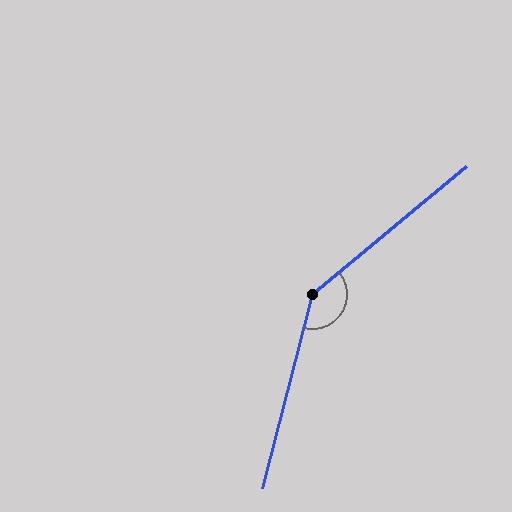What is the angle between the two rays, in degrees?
Approximately 144 degrees.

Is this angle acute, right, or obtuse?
It is obtuse.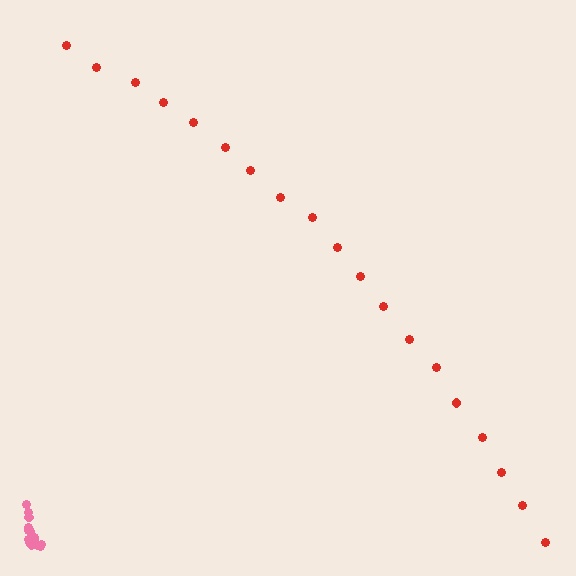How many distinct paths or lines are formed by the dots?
There are 2 distinct paths.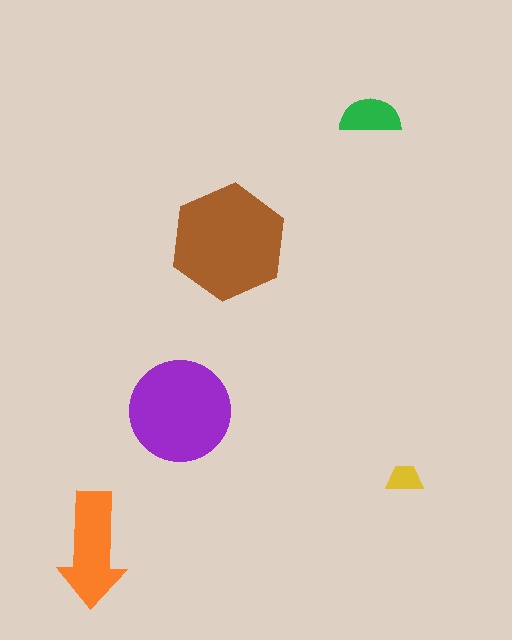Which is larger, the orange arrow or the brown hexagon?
The brown hexagon.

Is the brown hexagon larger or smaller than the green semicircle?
Larger.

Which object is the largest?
The brown hexagon.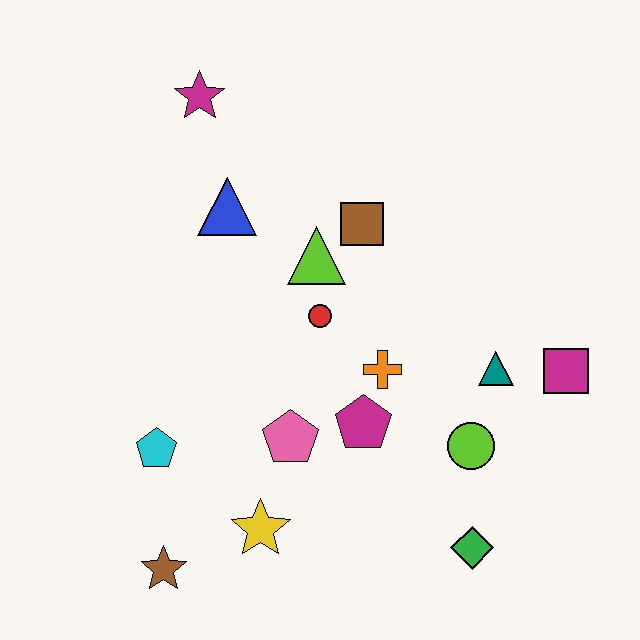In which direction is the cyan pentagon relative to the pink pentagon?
The cyan pentagon is to the left of the pink pentagon.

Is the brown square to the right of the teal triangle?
No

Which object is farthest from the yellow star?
The magenta star is farthest from the yellow star.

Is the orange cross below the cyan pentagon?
No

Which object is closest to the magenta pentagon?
The orange cross is closest to the magenta pentagon.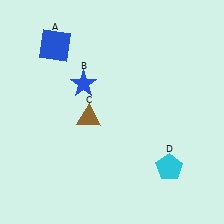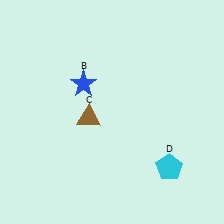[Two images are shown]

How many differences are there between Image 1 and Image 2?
There is 1 difference between the two images.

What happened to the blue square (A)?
The blue square (A) was removed in Image 2. It was in the top-left area of Image 1.